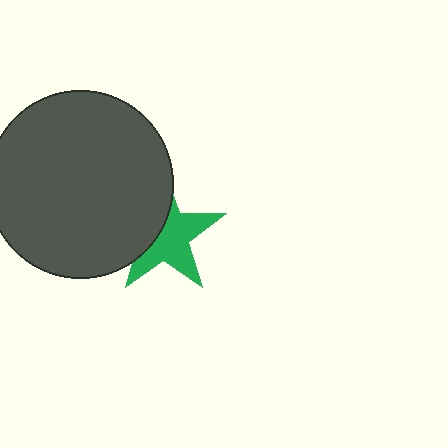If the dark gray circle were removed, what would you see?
You would see the complete green star.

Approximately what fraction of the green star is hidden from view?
Roughly 41% of the green star is hidden behind the dark gray circle.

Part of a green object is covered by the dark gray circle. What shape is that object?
It is a star.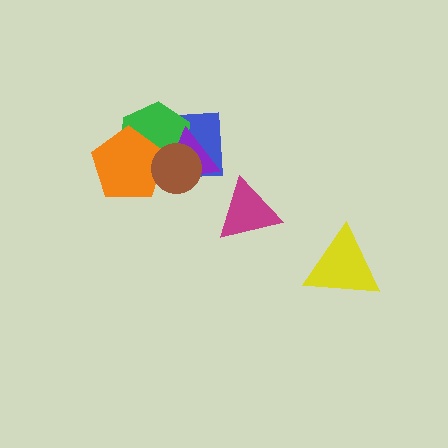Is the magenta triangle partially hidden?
No, no other shape covers it.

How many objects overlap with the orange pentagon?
4 objects overlap with the orange pentagon.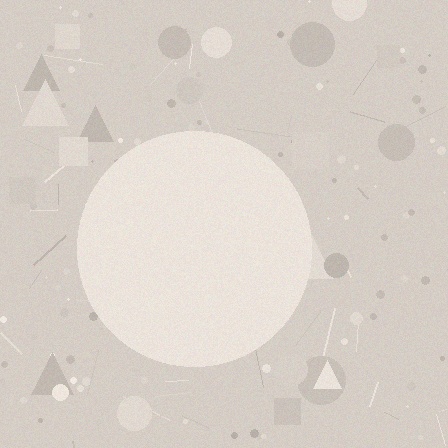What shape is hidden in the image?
A circle is hidden in the image.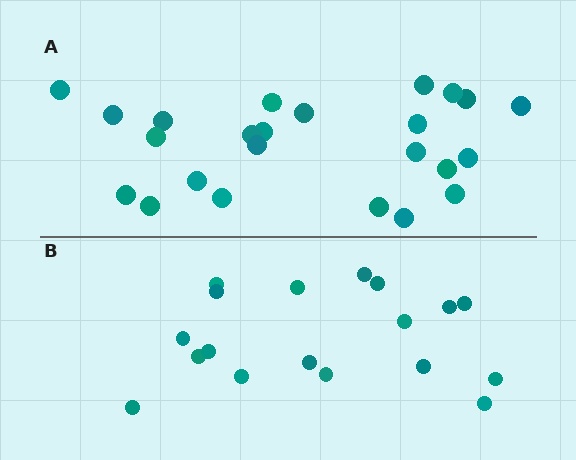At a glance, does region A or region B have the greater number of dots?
Region A (the top region) has more dots.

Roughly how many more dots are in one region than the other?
Region A has about 6 more dots than region B.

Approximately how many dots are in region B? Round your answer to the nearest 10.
About 20 dots. (The exact count is 18, which rounds to 20.)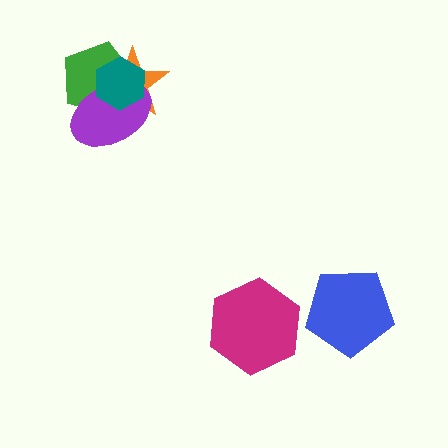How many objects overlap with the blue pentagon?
0 objects overlap with the blue pentagon.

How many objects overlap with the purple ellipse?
3 objects overlap with the purple ellipse.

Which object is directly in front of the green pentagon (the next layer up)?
The purple ellipse is directly in front of the green pentagon.